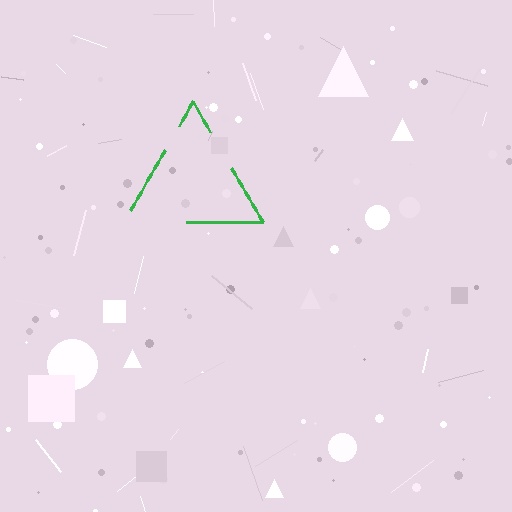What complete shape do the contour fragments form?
The contour fragments form a triangle.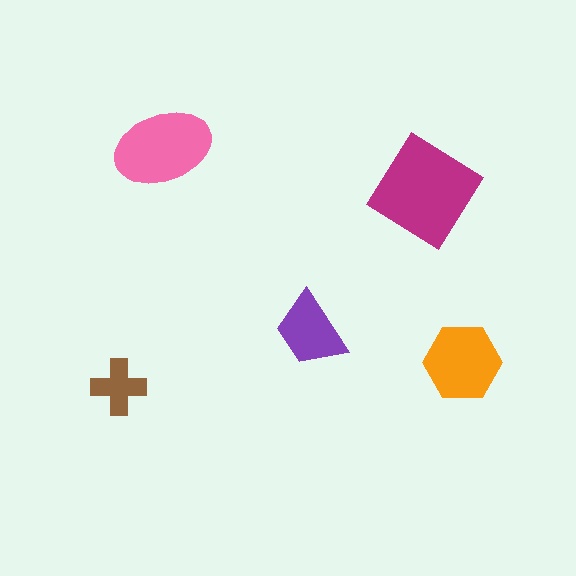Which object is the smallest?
The brown cross.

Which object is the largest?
The magenta diamond.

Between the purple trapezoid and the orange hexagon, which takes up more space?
The orange hexagon.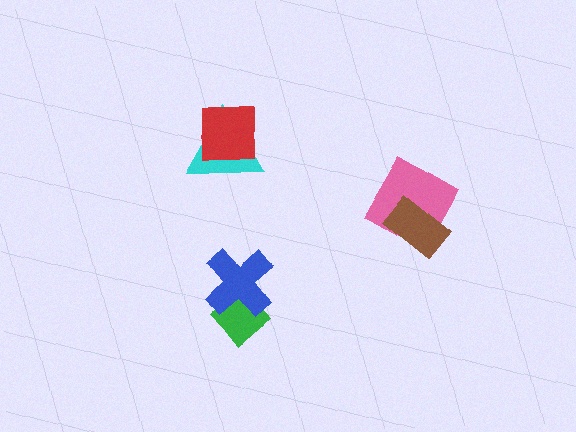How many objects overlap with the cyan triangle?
1 object overlaps with the cyan triangle.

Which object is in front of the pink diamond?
The brown rectangle is in front of the pink diamond.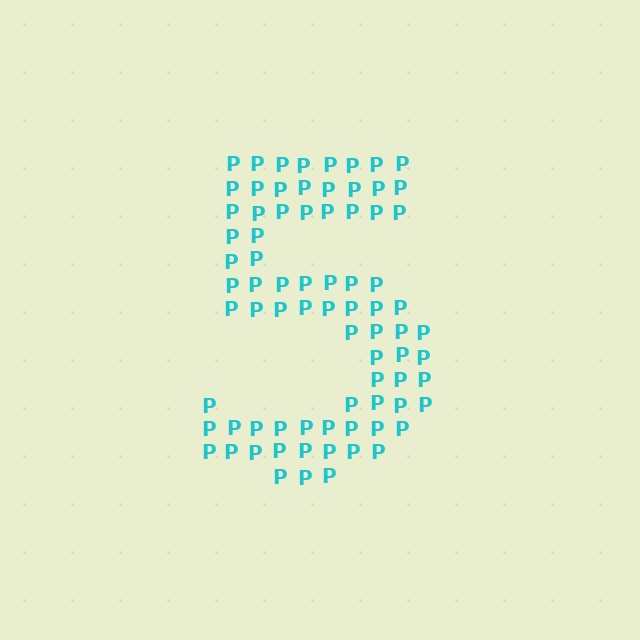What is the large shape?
The large shape is the digit 5.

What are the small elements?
The small elements are letter P's.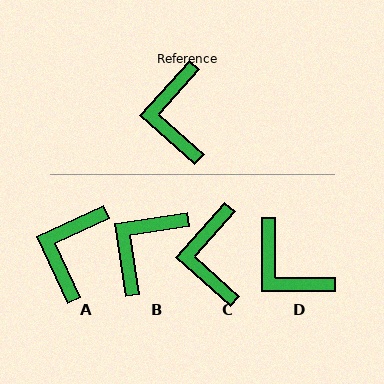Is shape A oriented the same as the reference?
No, it is off by about 23 degrees.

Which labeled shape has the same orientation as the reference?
C.